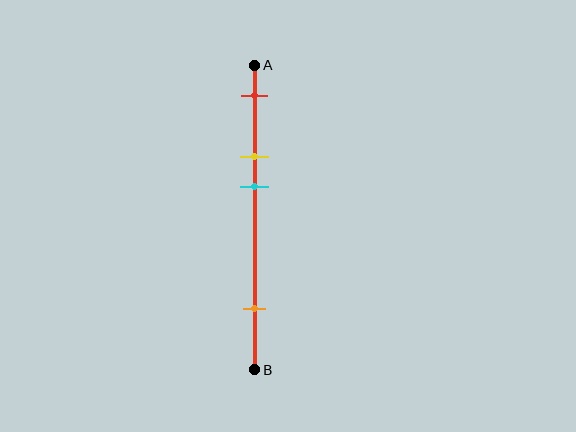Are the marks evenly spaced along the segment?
No, the marks are not evenly spaced.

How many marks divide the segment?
There are 4 marks dividing the segment.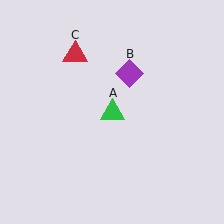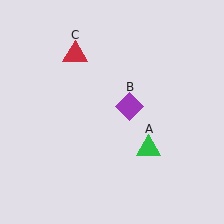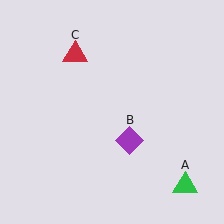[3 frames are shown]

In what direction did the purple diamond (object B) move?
The purple diamond (object B) moved down.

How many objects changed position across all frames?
2 objects changed position: green triangle (object A), purple diamond (object B).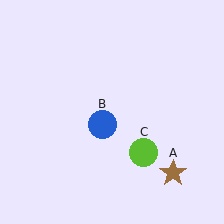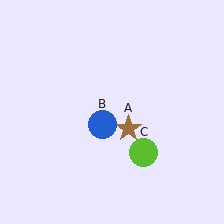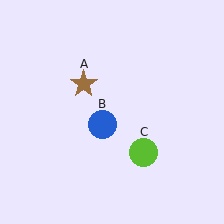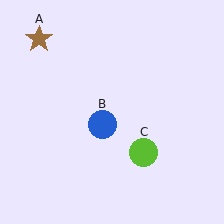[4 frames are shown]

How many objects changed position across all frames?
1 object changed position: brown star (object A).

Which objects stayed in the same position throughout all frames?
Blue circle (object B) and lime circle (object C) remained stationary.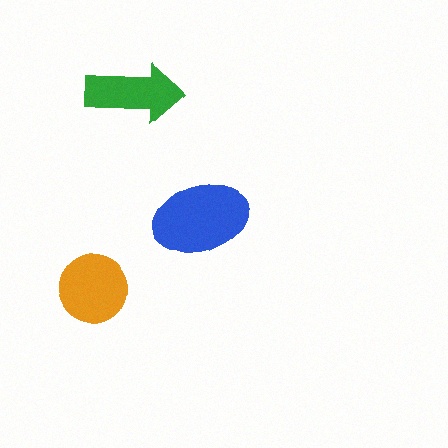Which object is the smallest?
The green arrow.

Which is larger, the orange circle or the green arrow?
The orange circle.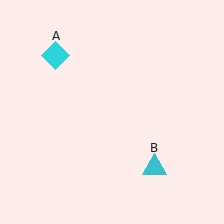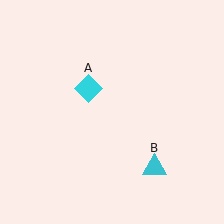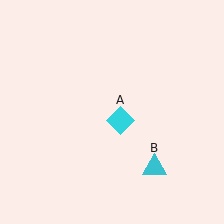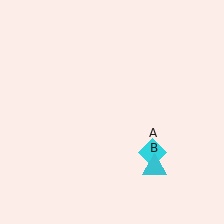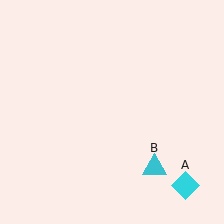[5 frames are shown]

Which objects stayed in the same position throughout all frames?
Cyan triangle (object B) remained stationary.